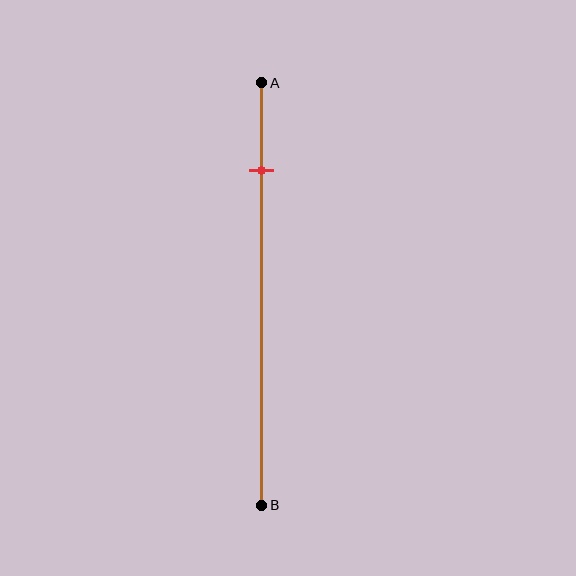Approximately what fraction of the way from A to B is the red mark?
The red mark is approximately 20% of the way from A to B.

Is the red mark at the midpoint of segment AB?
No, the mark is at about 20% from A, not at the 50% midpoint.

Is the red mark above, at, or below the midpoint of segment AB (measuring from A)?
The red mark is above the midpoint of segment AB.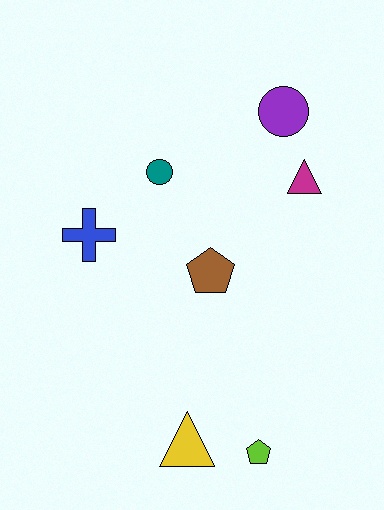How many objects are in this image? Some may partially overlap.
There are 7 objects.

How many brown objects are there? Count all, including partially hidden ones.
There is 1 brown object.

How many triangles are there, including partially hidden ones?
There are 2 triangles.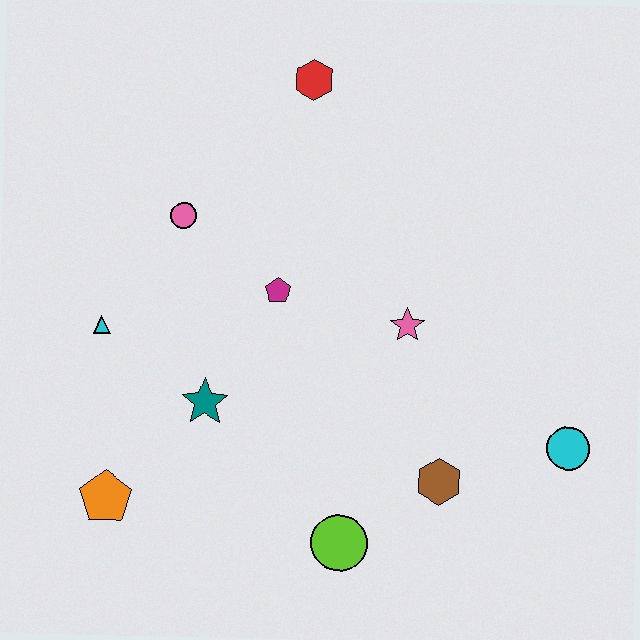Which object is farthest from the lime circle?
The red hexagon is farthest from the lime circle.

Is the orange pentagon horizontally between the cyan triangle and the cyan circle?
Yes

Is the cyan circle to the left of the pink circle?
No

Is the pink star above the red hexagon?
No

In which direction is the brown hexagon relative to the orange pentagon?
The brown hexagon is to the right of the orange pentagon.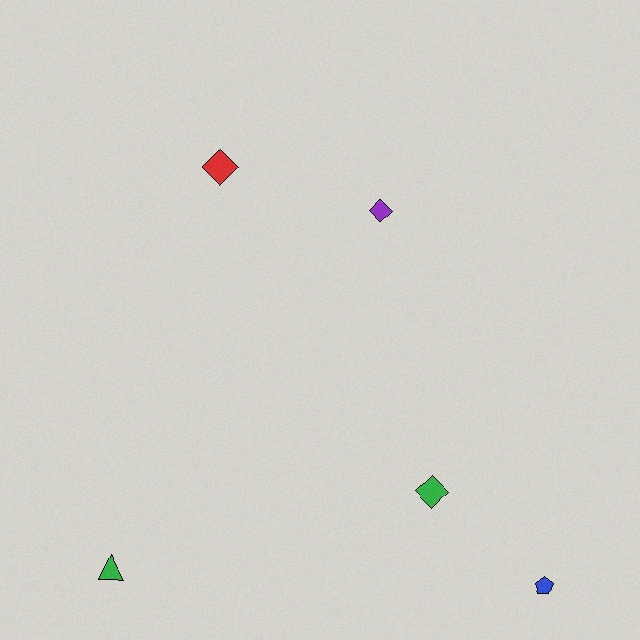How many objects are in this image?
There are 5 objects.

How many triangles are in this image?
There is 1 triangle.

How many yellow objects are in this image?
There are no yellow objects.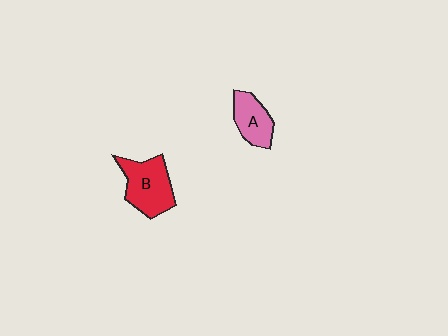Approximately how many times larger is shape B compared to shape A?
Approximately 1.5 times.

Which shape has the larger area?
Shape B (red).